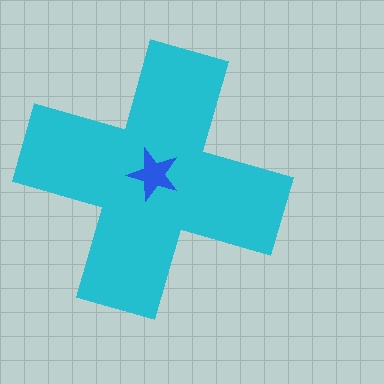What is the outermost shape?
The cyan cross.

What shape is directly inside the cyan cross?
The blue star.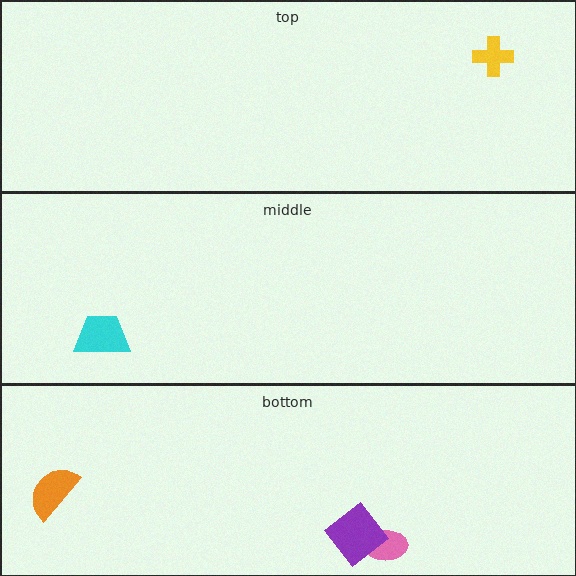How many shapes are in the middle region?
1.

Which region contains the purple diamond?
The bottom region.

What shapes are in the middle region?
The cyan trapezoid.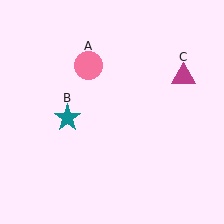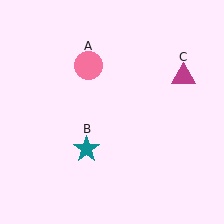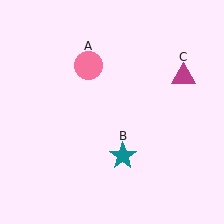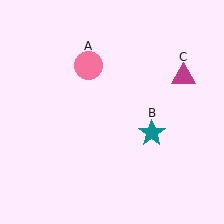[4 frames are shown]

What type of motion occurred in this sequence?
The teal star (object B) rotated counterclockwise around the center of the scene.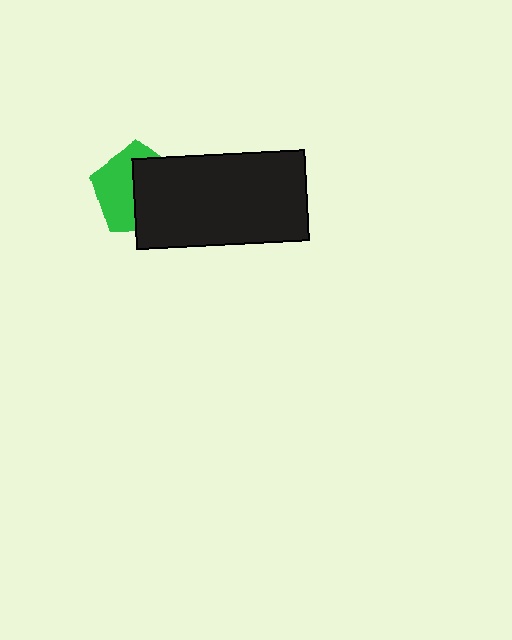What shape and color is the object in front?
The object in front is a black rectangle.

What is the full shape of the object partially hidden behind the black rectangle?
The partially hidden object is a green pentagon.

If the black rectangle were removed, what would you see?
You would see the complete green pentagon.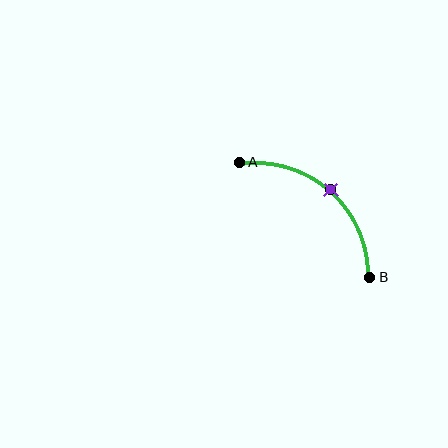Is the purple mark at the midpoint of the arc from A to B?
Yes. The purple mark lies on the arc at equal arc-length from both A and B — it is the arc midpoint.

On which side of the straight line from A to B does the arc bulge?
The arc bulges above and to the right of the straight line connecting A and B.